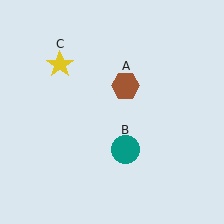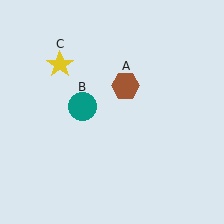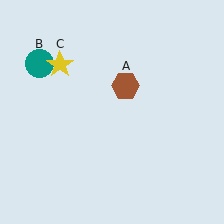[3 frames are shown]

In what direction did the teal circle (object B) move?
The teal circle (object B) moved up and to the left.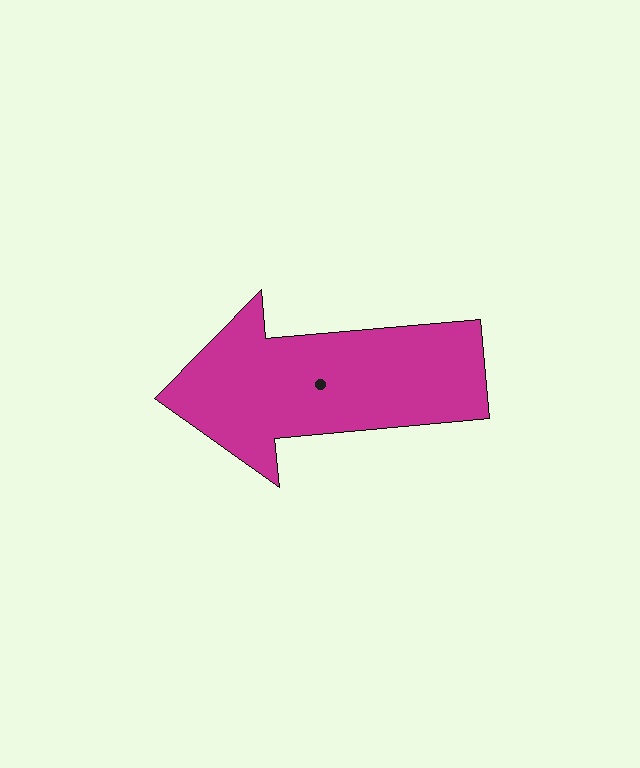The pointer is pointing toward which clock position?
Roughly 9 o'clock.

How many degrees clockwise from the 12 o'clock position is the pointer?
Approximately 265 degrees.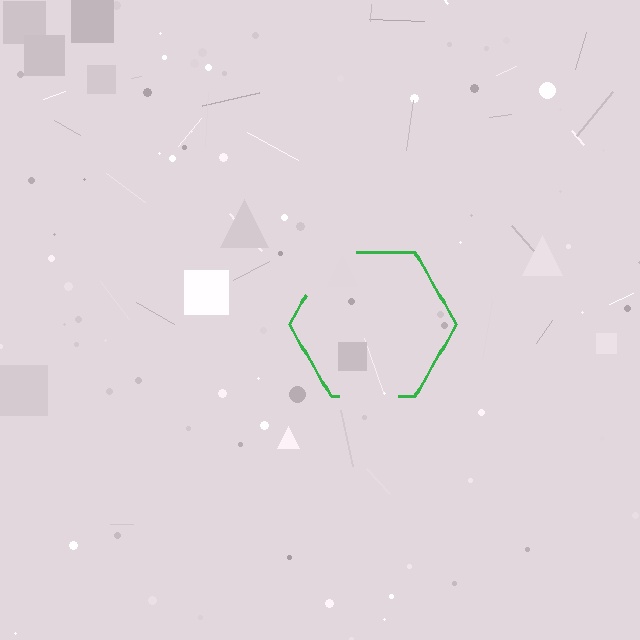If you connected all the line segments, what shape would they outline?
They would outline a hexagon.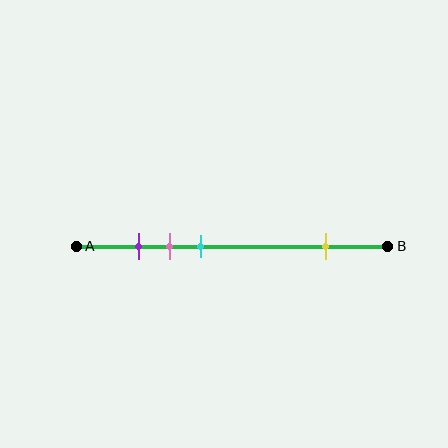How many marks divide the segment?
There are 4 marks dividing the segment.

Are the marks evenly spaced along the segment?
No, the marks are not evenly spaced.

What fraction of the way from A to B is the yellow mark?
The yellow mark is approximately 80% (0.8) of the way from A to B.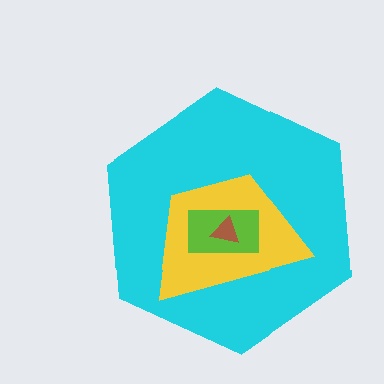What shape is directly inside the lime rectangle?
The brown triangle.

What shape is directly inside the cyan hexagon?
The yellow trapezoid.